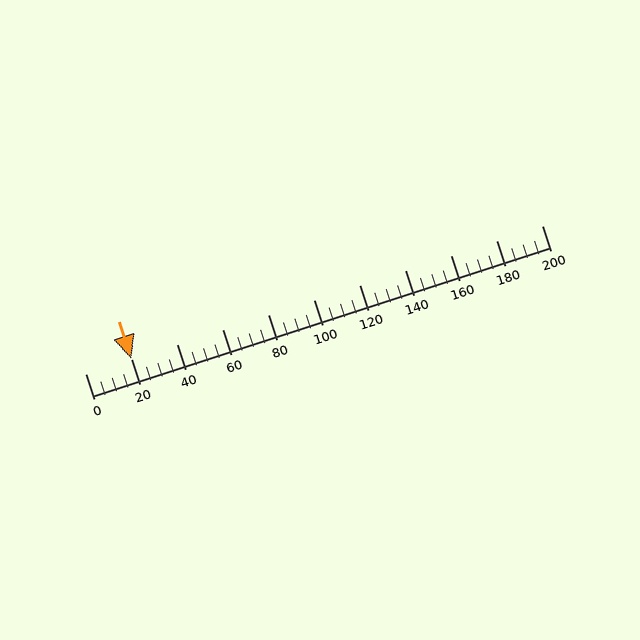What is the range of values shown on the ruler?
The ruler shows values from 0 to 200.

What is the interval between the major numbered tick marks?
The major tick marks are spaced 20 units apart.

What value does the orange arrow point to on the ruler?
The orange arrow points to approximately 20.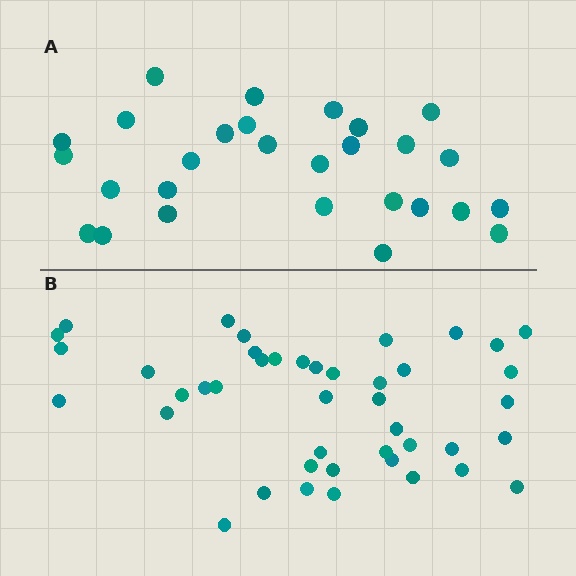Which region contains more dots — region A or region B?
Region B (the bottom region) has more dots.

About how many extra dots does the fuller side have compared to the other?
Region B has approximately 15 more dots than region A.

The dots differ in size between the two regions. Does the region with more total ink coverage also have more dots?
No. Region A has more total ink coverage because its dots are larger, but region B actually contains more individual dots. Total area can be misleading — the number of items is what matters here.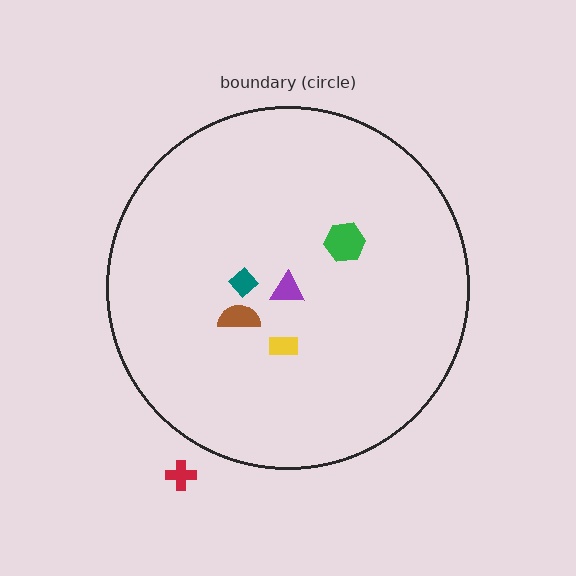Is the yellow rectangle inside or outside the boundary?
Inside.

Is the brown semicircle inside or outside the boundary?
Inside.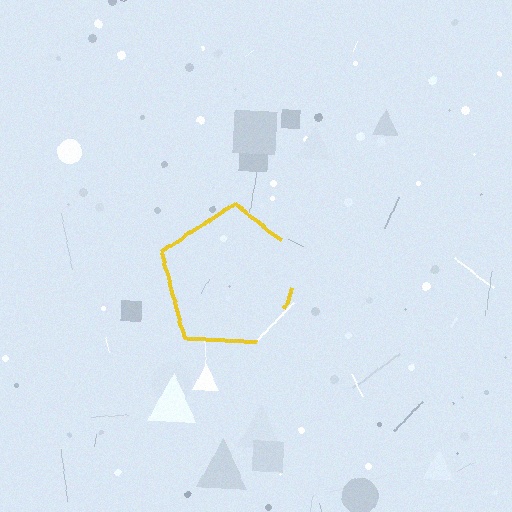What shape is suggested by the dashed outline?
The dashed outline suggests a pentagon.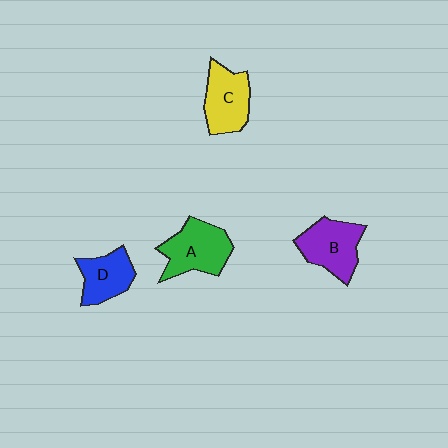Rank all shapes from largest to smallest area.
From largest to smallest: A (green), B (purple), C (yellow), D (blue).